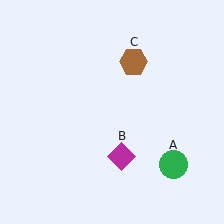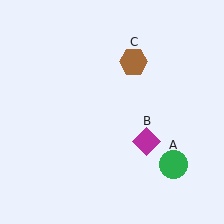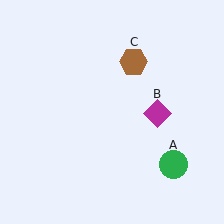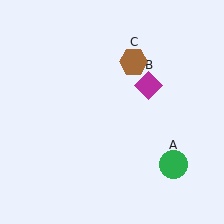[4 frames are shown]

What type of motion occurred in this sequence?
The magenta diamond (object B) rotated counterclockwise around the center of the scene.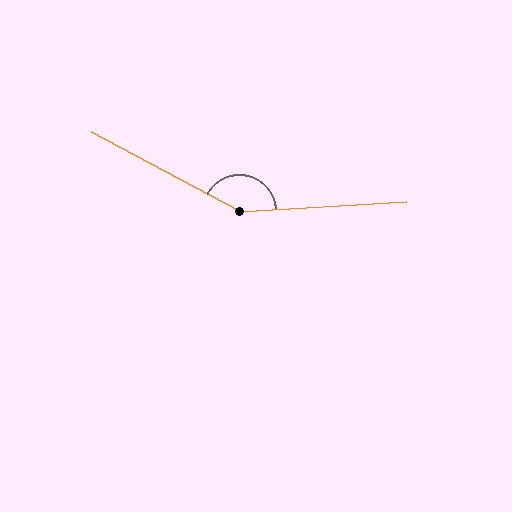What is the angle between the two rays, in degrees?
Approximately 148 degrees.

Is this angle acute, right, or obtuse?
It is obtuse.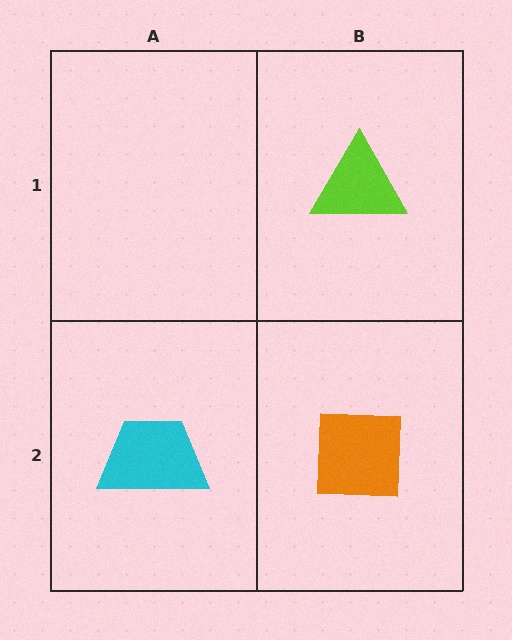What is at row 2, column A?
A cyan trapezoid.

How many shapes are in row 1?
1 shape.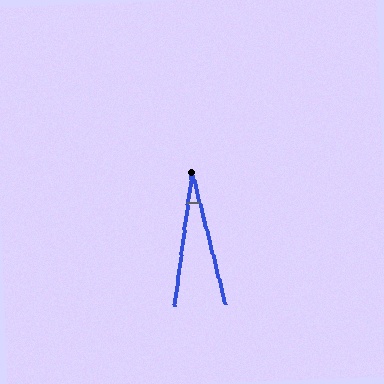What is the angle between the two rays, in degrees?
Approximately 22 degrees.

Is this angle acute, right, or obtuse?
It is acute.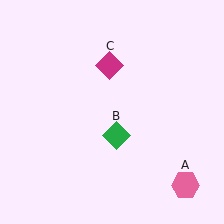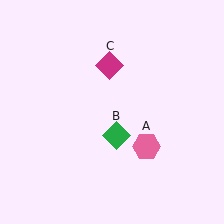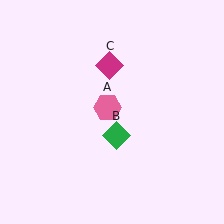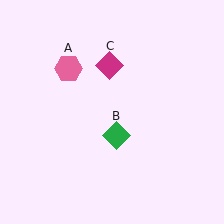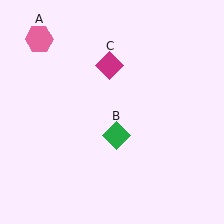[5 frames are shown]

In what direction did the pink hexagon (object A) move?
The pink hexagon (object A) moved up and to the left.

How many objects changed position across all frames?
1 object changed position: pink hexagon (object A).